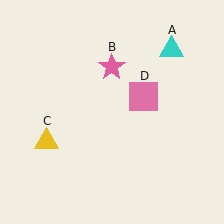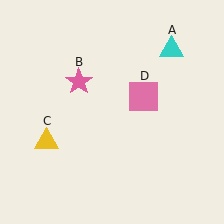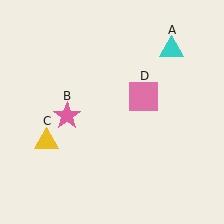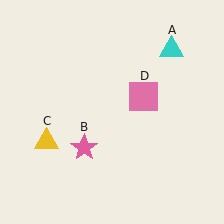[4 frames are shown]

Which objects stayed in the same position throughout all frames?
Cyan triangle (object A) and yellow triangle (object C) and pink square (object D) remained stationary.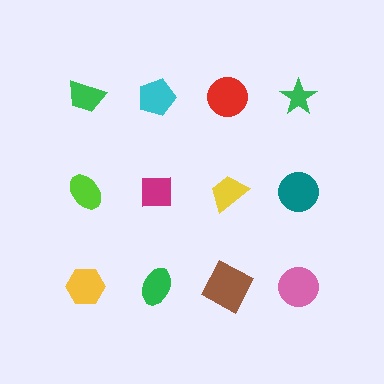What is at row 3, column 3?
A brown square.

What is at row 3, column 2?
A green ellipse.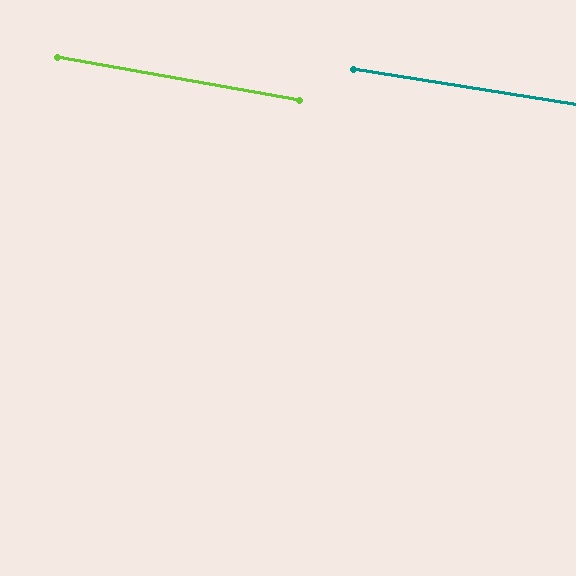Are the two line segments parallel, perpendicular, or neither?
Parallel — their directions differ by only 0.9°.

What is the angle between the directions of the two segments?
Approximately 1 degree.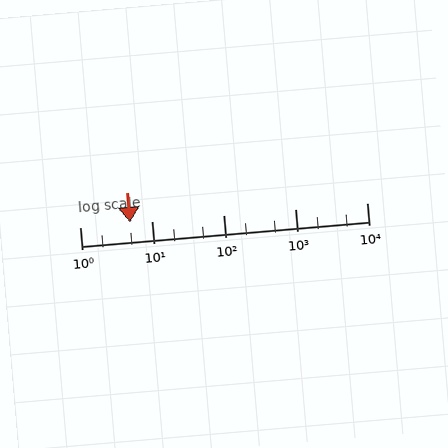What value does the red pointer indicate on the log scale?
The pointer indicates approximately 5.1.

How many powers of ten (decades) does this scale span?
The scale spans 4 decades, from 1 to 10000.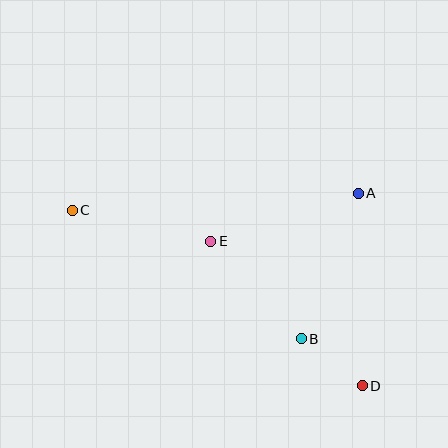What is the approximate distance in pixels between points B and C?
The distance between B and C is approximately 263 pixels.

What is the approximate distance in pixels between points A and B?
The distance between A and B is approximately 156 pixels.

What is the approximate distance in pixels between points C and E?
The distance between C and E is approximately 142 pixels.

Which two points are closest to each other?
Points B and D are closest to each other.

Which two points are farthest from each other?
Points C and D are farthest from each other.